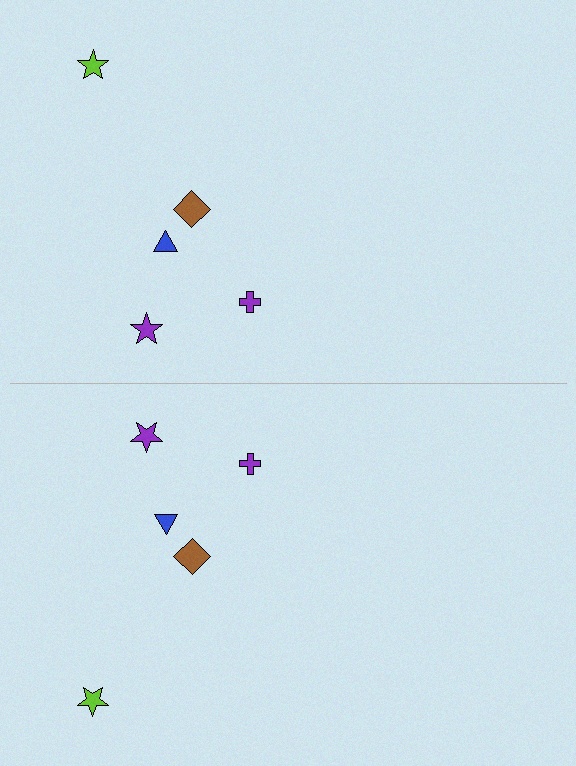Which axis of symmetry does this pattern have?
The pattern has a horizontal axis of symmetry running through the center of the image.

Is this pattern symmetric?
Yes, this pattern has bilateral (reflection) symmetry.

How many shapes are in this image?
There are 10 shapes in this image.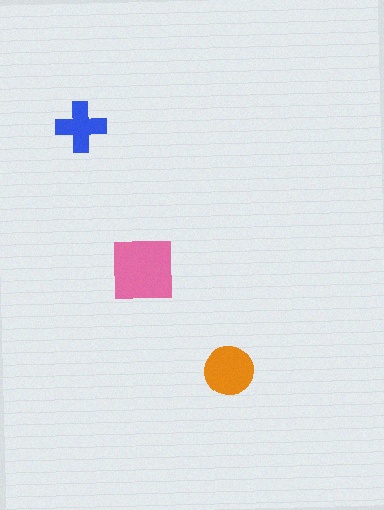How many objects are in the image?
There are 3 objects in the image.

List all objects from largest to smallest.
The pink square, the orange circle, the blue cross.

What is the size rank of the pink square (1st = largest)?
1st.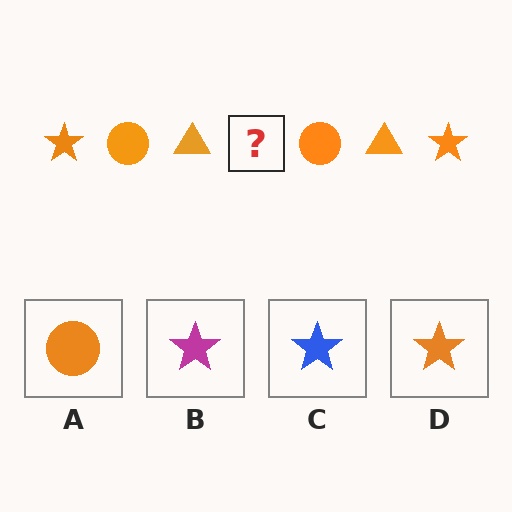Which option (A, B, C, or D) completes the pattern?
D.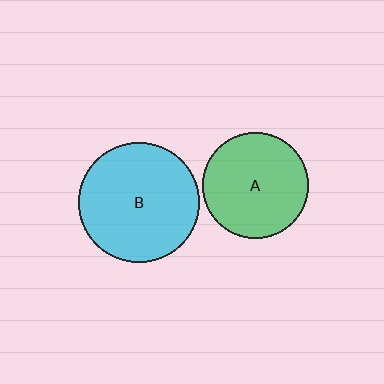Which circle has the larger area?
Circle B (cyan).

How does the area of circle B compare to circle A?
Approximately 1.3 times.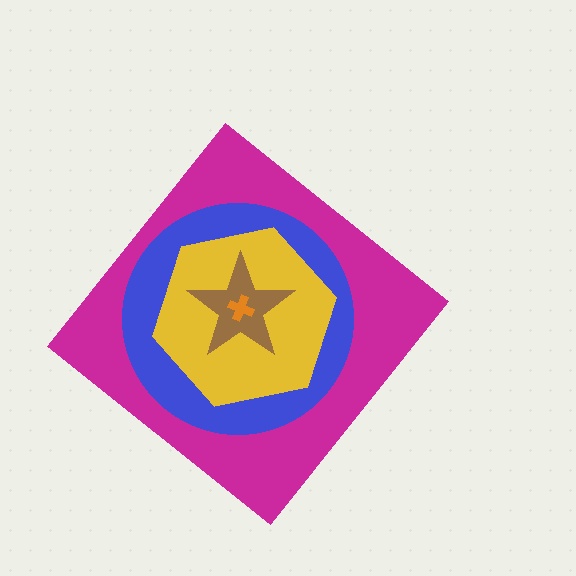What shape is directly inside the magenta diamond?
The blue circle.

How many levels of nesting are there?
5.